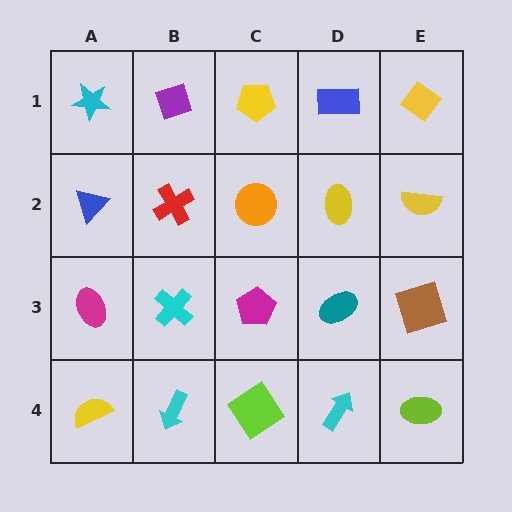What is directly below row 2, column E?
A brown square.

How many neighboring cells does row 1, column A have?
2.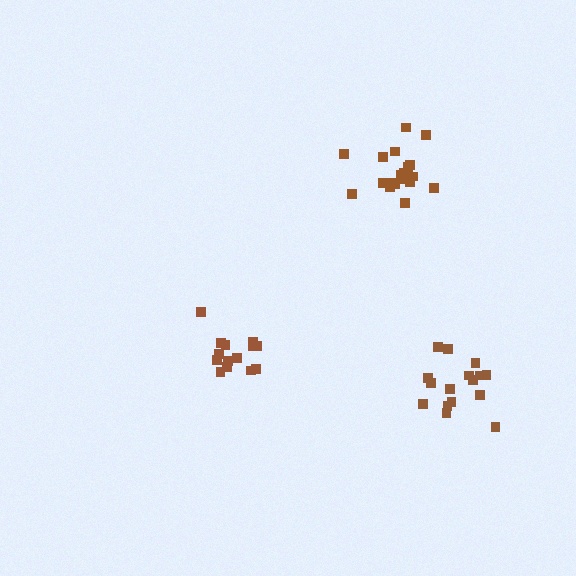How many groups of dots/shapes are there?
There are 3 groups.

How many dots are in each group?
Group 1: 14 dots, Group 2: 16 dots, Group 3: 20 dots (50 total).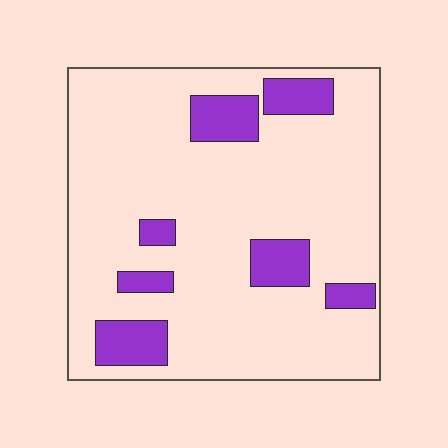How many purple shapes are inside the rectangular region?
7.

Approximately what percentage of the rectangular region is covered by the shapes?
Approximately 15%.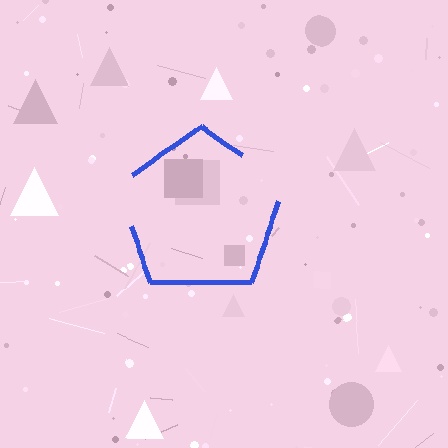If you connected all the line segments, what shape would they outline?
They would outline a pentagon.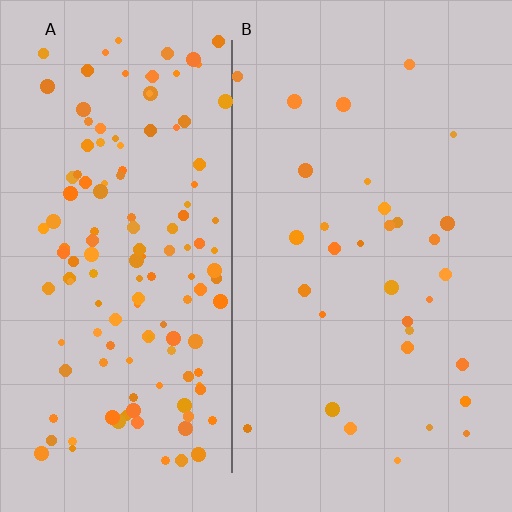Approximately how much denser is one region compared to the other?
Approximately 4.3× — region A over region B.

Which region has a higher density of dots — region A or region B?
A (the left).